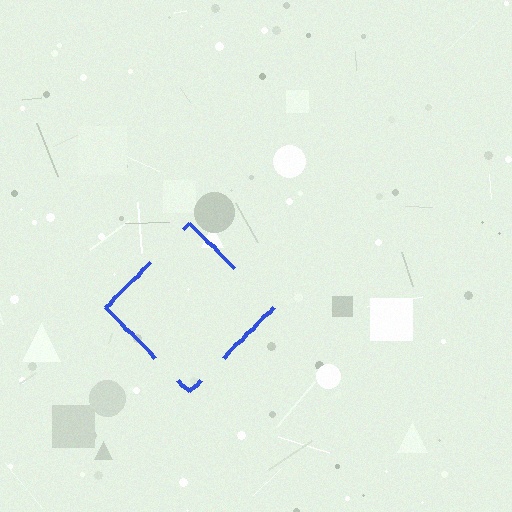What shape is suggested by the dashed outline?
The dashed outline suggests a diamond.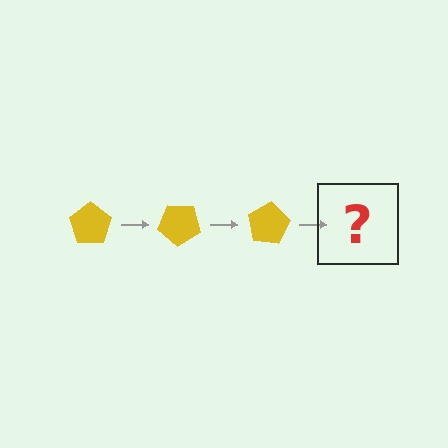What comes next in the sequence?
The next element should be a yellow pentagon rotated 120 degrees.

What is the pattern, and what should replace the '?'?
The pattern is that the pentagon rotates 40 degrees each step. The '?' should be a yellow pentagon rotated 120 degrees.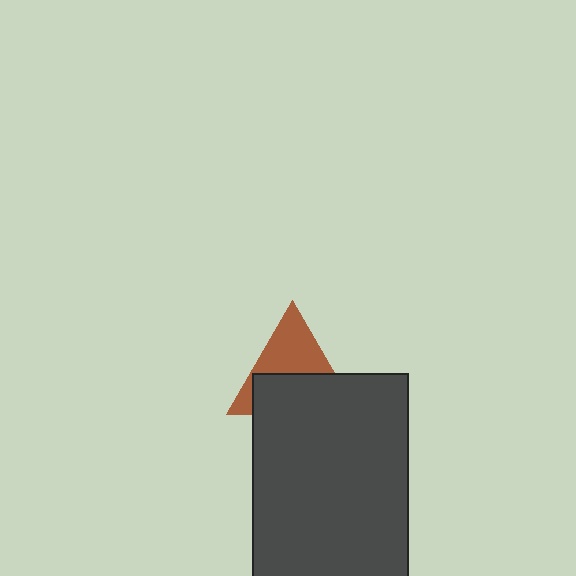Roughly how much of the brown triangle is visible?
About half of it is visible (roughly 48%).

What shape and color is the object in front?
The object in front is a dark gray rectangle.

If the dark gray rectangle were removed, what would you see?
You would see the complete brown triangle.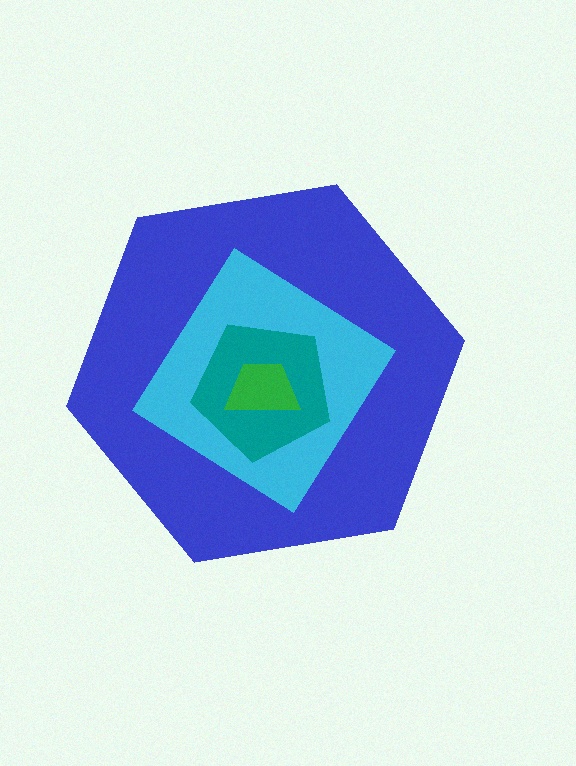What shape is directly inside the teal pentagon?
The green trapezoid.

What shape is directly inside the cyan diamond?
The teal pentagon.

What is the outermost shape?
The blue hexagon.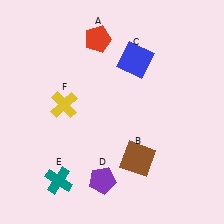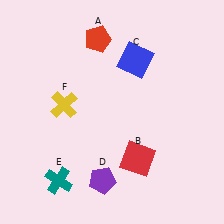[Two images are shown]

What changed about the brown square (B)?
In Image 1, B is brown. In Image 2, it changed to red.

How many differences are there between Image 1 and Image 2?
There is 1 difference between the two images.